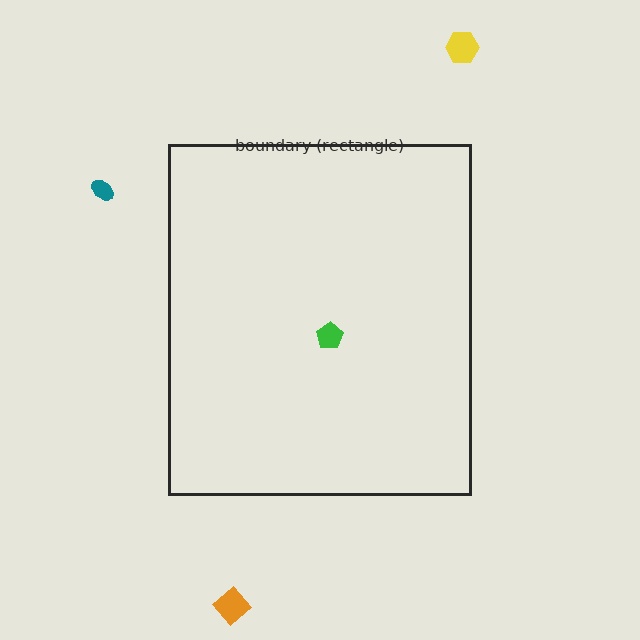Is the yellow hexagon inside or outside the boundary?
Outside.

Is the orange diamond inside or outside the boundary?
Outside.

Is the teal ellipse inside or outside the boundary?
Outside.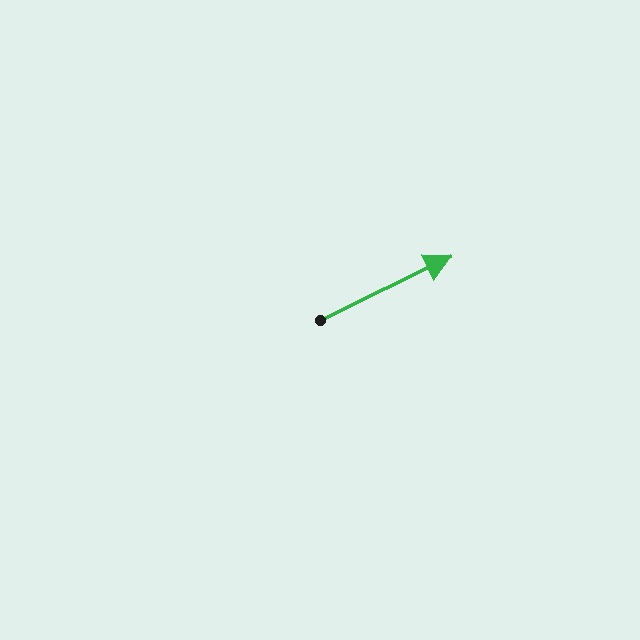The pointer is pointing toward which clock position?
Roughly 2 o'clock.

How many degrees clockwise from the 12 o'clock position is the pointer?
Approximately 64 degrees.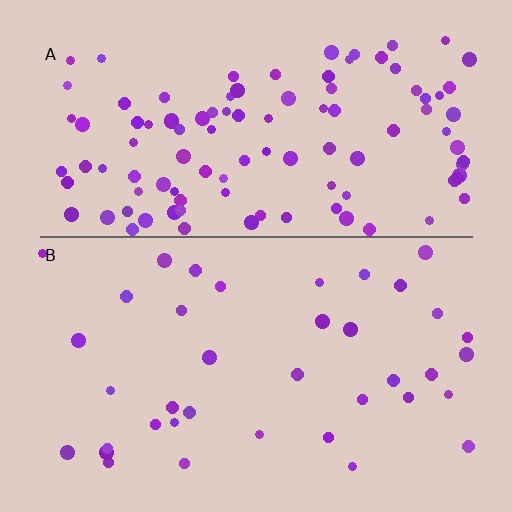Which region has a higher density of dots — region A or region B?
A (the top).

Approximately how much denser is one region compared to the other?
Approximately 2.7× — region A over region B.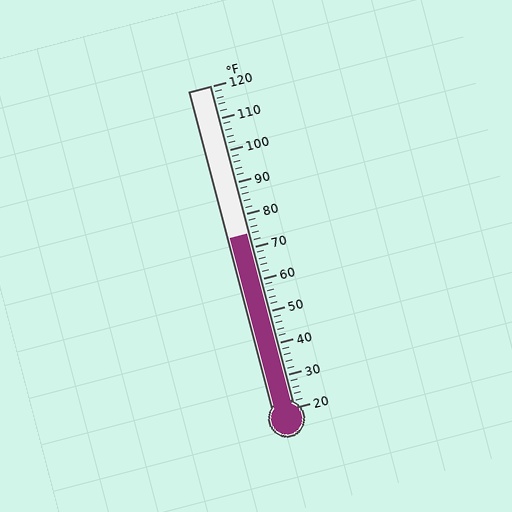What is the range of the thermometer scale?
The thermometer scale ranges from 20°F to 120°F.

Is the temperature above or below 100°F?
The temperature is below 100°F.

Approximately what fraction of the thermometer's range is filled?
The thermometer is filled to approximately 55% of its range.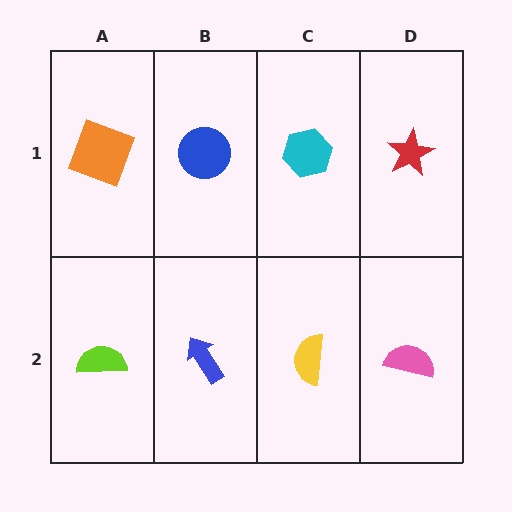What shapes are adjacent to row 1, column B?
A blue arrow (row 2, column B), an orange square (row 1, column A), a cyan hexagon (row 1, column C).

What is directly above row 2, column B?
A blue circle.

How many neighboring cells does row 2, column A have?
2.